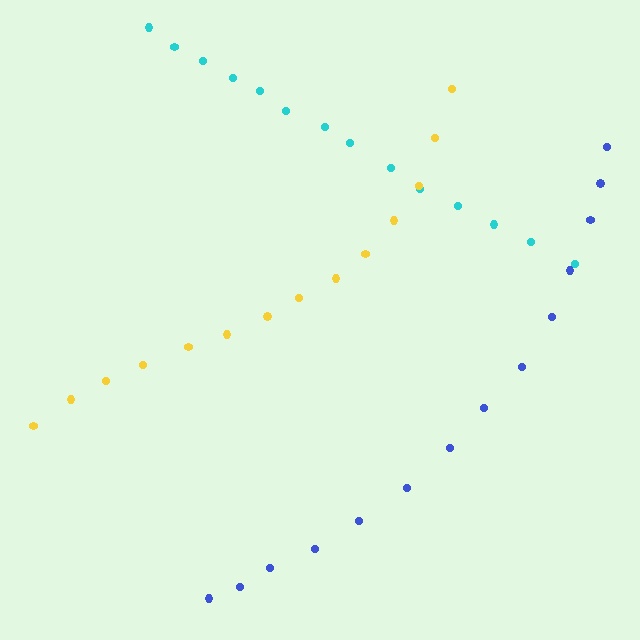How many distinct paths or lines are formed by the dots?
There are 3 distinct paths.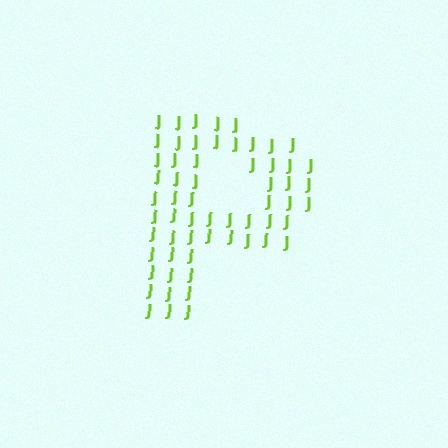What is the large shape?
The large shape is the letter P.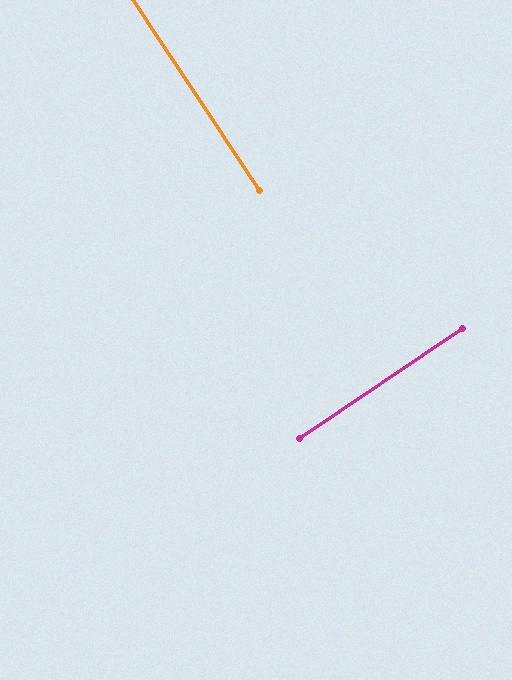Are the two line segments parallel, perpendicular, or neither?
Perpendicular — they meet at approximately 89°.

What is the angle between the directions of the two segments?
Approximately 89 degrees.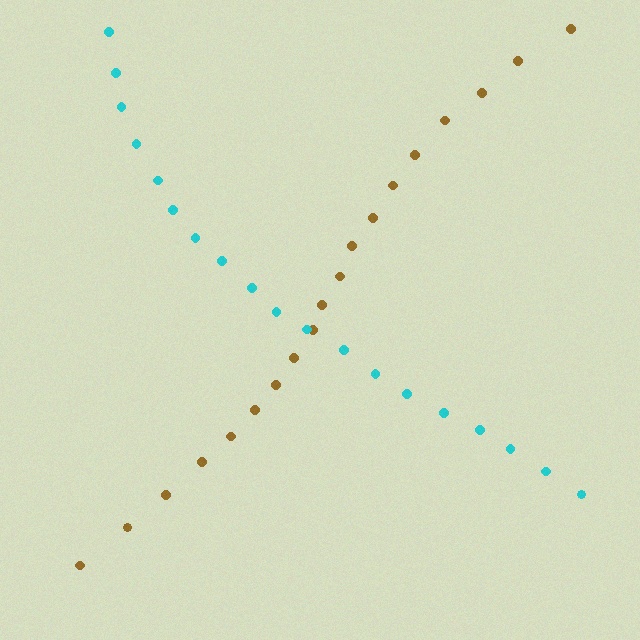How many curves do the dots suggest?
There are 2 distinct paths.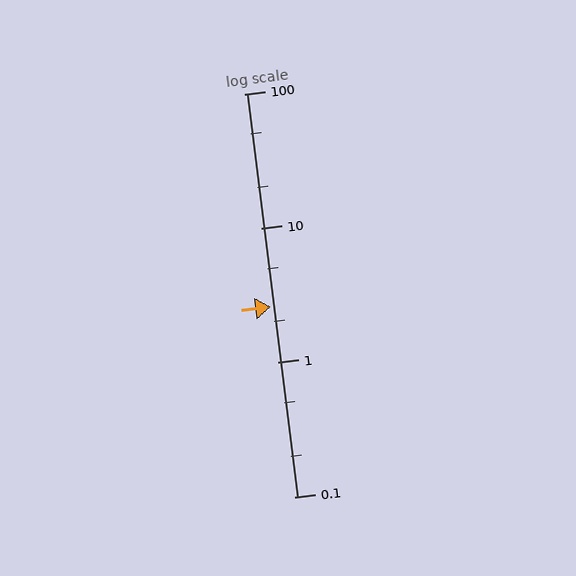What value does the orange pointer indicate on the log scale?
The pointer indicates approximately 2.6.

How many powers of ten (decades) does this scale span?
The scale spans 3 decades, from 0.1 to 100.